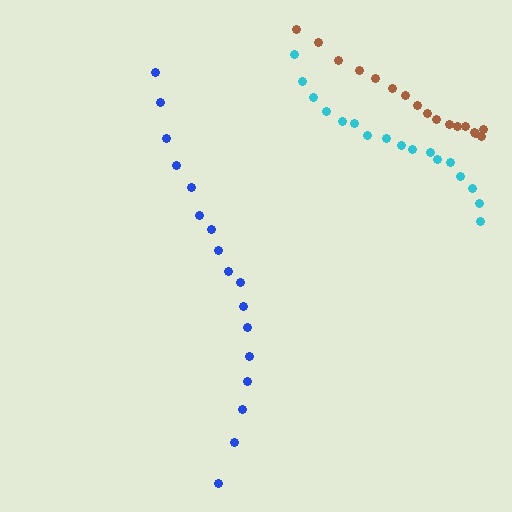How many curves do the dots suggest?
There are 3 distinct paths.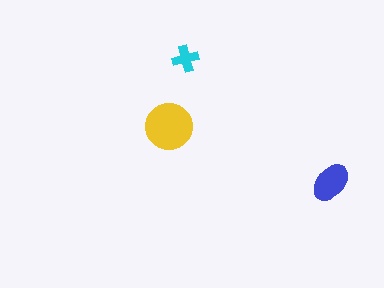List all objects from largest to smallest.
The yellow circle, the blue ellipse, the cyan cross.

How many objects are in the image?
There are 3 objects in the image.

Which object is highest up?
The cyan cross is topmost.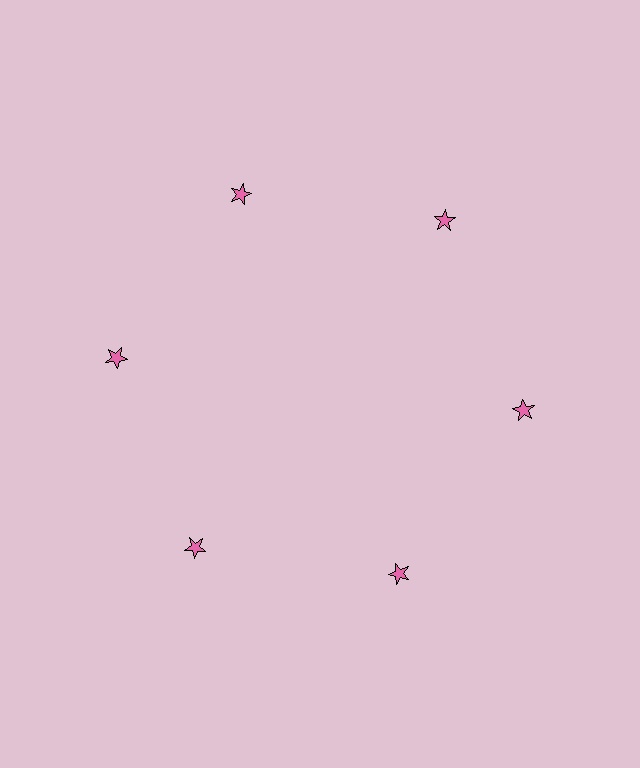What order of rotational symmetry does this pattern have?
This pattern has 6-fold rotational symmetry.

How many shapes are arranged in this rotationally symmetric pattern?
There are 6 shapes, arranged in 6 groups of 1.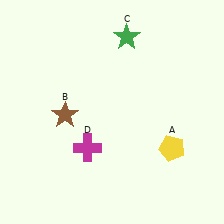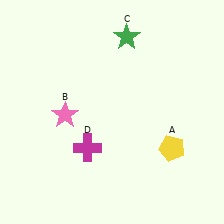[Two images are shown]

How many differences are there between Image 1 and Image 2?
There is 1 difference between the two images.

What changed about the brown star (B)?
In Image 1, B is brown. In Image 2, it changed to pink.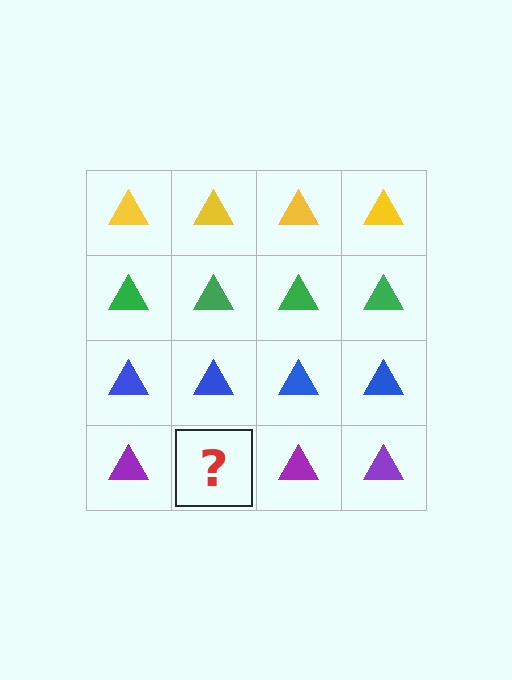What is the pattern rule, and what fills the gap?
The rule is that each row has a consistent color. The gap should be filled with a purple triangle.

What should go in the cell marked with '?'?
The missing cell should contain a purple triangle.